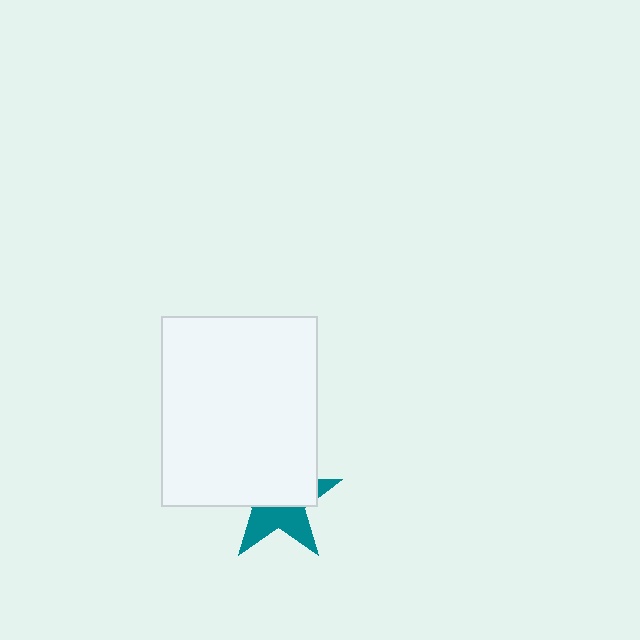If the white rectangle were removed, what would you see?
You would see the complete teal star.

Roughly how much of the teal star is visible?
A small part of it is visible (roughly 43%).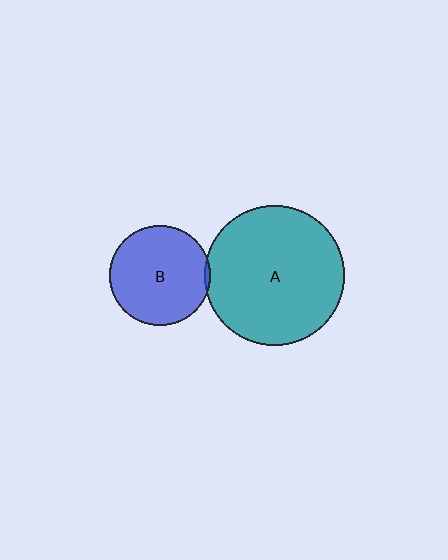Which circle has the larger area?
Circle A (teal).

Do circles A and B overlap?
Yes.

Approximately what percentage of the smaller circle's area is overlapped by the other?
Approximately 5%.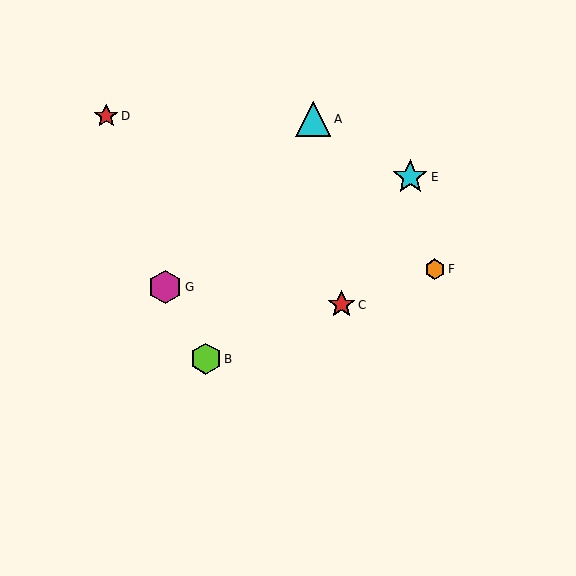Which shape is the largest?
The cyan triangle (labeled A) is the largest.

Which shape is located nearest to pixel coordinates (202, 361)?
The lime hexagon (labeled B) at (206, 359) is nearest to that location.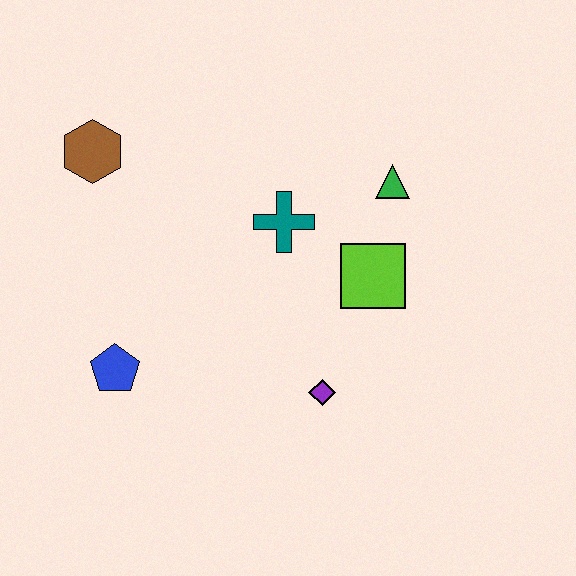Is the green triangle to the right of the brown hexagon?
Yes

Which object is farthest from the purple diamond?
The brown hexagon is farthest from the purple diamond.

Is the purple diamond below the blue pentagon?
Yes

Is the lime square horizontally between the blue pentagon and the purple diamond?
No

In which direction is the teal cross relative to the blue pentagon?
The teal cross is to the right of the blue pentagon.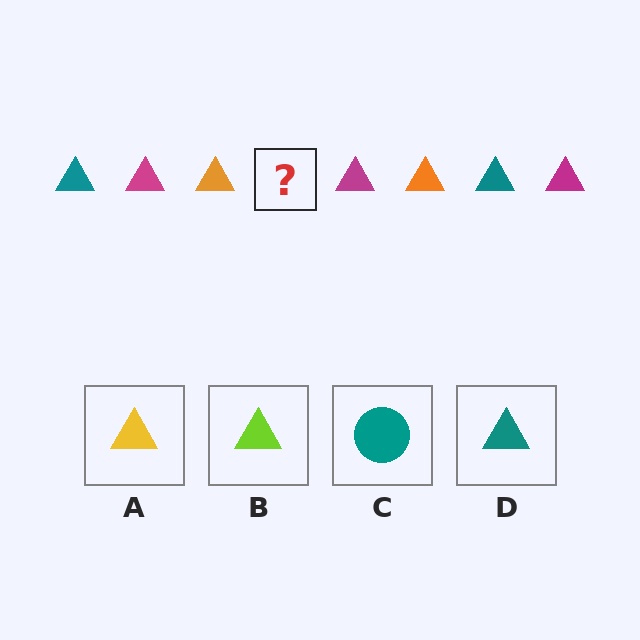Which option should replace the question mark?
Option D.